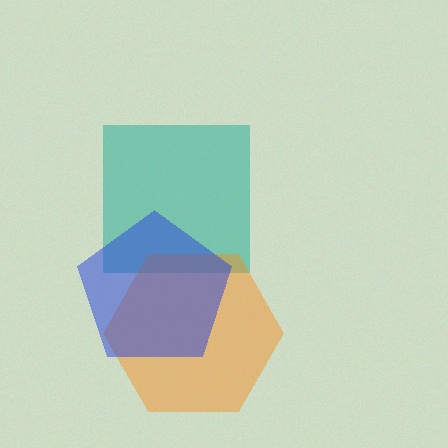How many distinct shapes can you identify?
There are 3 distinct shapes: a teal square, an orange hexagon, a blue pentagon.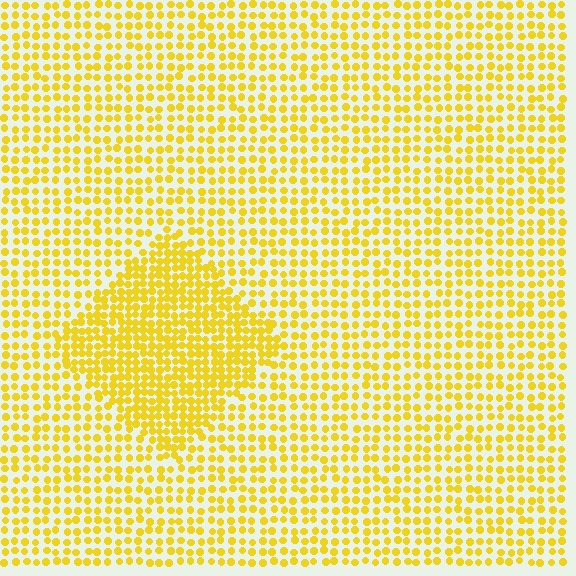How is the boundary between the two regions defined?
The boundary is defined by a change in element density (approximately 1.8x ratio). All elements are the same color, size, and shape.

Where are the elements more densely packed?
The elements are more densely packed inside the diamond boundary.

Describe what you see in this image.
The image contains small yellow elements arranged at two different densities. A diamond-shaped region is visible where the elements are more densely packed than the surrounding area.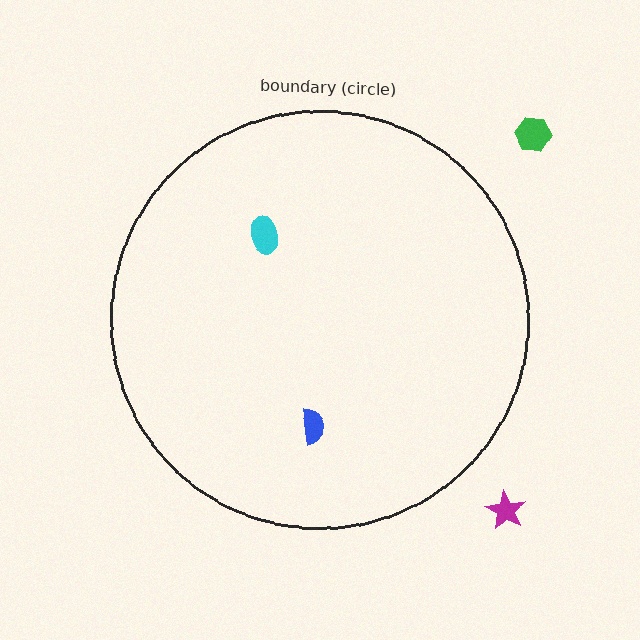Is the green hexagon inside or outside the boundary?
Outside.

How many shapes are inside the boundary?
2 inside, 2 outside.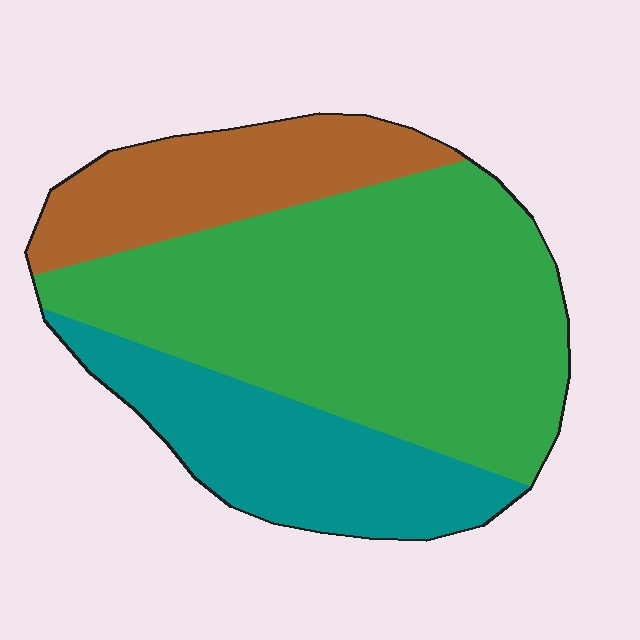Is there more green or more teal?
Green.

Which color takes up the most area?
Green, at roughly 55%.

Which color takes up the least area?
Brown, at roughly 20%.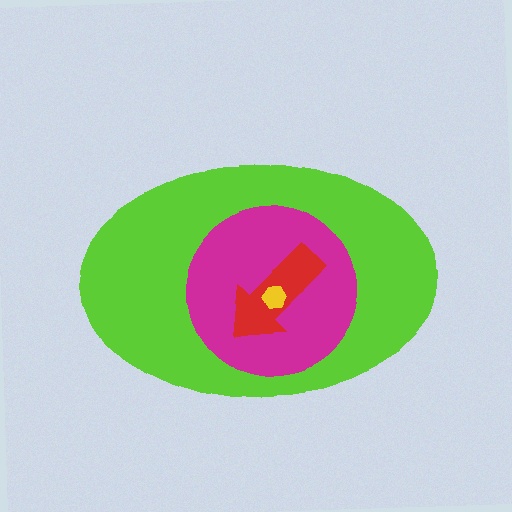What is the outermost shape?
The lime ellipse.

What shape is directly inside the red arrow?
The yellow hexagon.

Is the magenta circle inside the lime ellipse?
Yes.